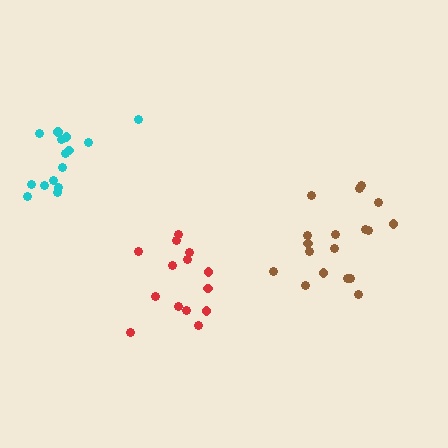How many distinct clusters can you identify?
There are 3 distinct clusters.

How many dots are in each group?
Group 1: 14 dots, Group 2: 18 dots, Group 3: 15 dots (47 total).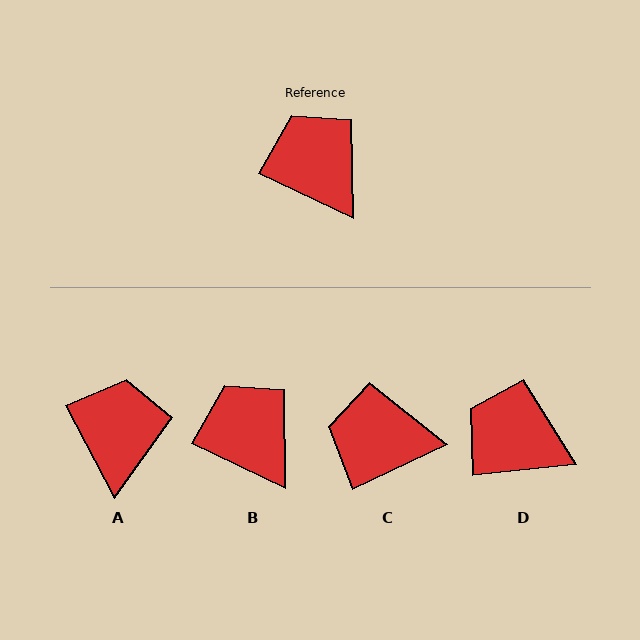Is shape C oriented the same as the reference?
No, it is off by about 51 degrees.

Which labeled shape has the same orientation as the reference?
B.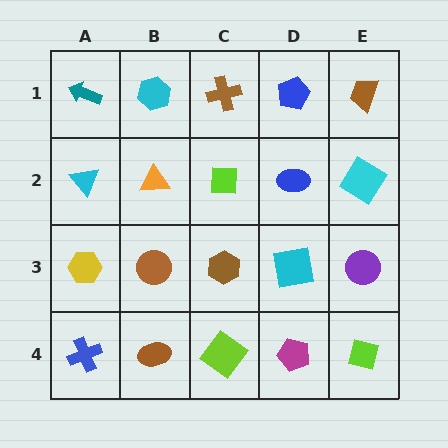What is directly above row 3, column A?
A cyan triangle.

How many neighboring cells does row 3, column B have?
4.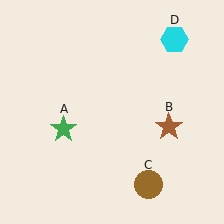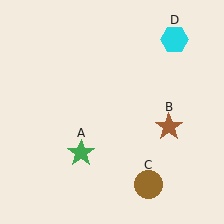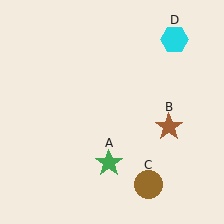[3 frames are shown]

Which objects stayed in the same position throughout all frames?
Brown star (object B) and brown circle (object C) and cyan hexagon (object D) remained stationary.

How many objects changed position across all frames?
1 object changed position: green star (object A).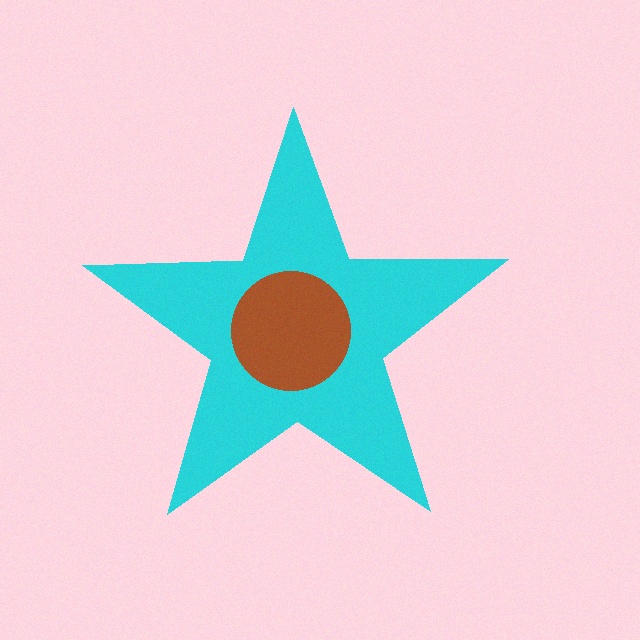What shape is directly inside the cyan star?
The brown circle.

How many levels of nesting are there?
2.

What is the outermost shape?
The cyan star.